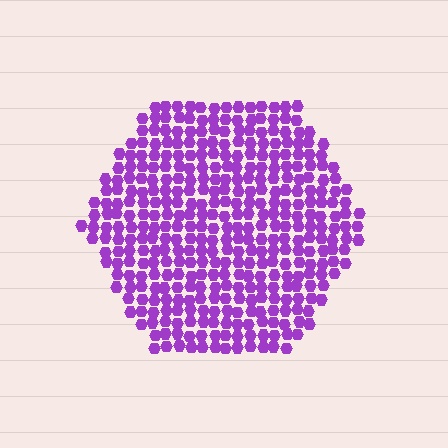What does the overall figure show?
The overall figure shows a hexagon.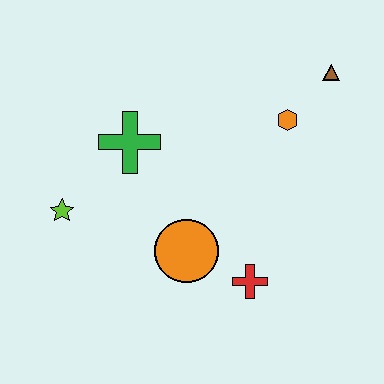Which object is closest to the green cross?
The lime star is closest to the green cross.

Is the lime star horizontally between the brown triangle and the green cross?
No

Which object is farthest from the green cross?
The brown triangle is farthest from the green cross.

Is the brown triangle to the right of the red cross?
Yes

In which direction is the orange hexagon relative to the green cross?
The orange hexagon is to the right of the green cross.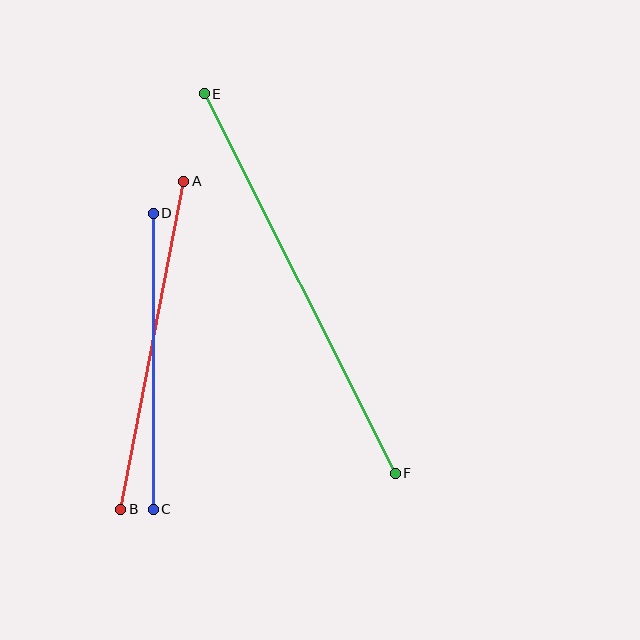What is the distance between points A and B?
The distance is approximately 334 pixels.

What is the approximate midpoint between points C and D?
The midpoint is at approximately (153, 361) pixels.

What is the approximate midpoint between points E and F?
The midpoint is at approximately (300, 283) pixels.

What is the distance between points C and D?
The distance is approximately 296 pixels.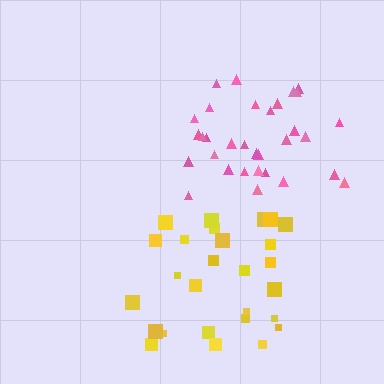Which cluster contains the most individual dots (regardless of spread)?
Pink (32).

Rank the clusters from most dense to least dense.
pink, yellow.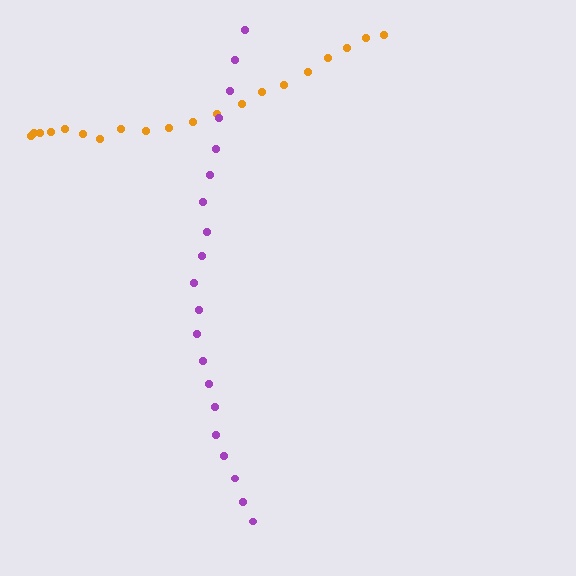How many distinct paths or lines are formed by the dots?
There are 2 distinct paths.